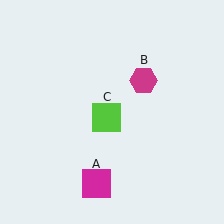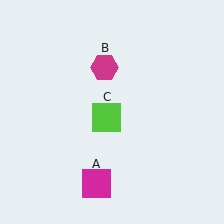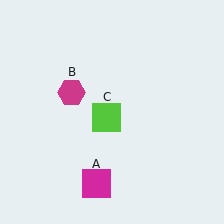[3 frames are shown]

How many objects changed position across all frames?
1 object changed position: magenta hexagon (object B).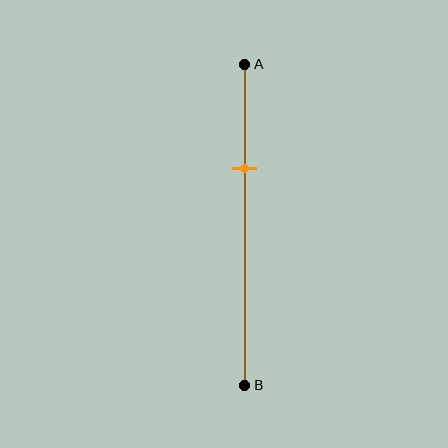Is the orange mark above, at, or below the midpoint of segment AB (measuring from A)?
The orange mark is above the midpoint of segment AB.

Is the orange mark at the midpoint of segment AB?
No, the mark is at about 35% from A, not at the 50% midpoint.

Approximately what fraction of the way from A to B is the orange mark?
The orange mark is approximately 35% of the way from A to B.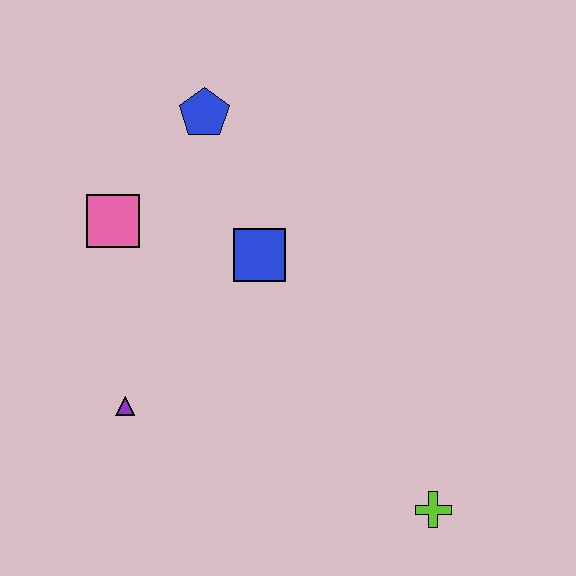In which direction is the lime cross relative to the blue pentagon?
The lime cross is below the blue pentagon.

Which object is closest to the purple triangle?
The pink square is closest to the purple triangle.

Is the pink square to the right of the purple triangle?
No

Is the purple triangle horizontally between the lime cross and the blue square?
No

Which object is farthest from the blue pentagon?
The lime cross is farthest from the blue pentagon.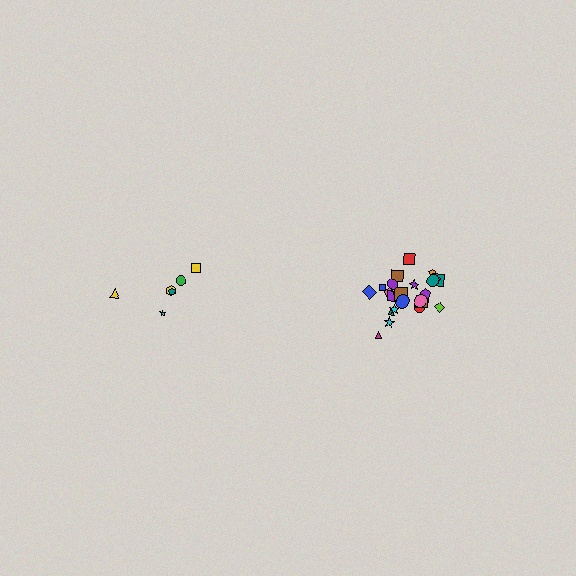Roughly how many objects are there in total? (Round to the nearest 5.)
Roughly 30 objects in total.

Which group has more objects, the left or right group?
The right group.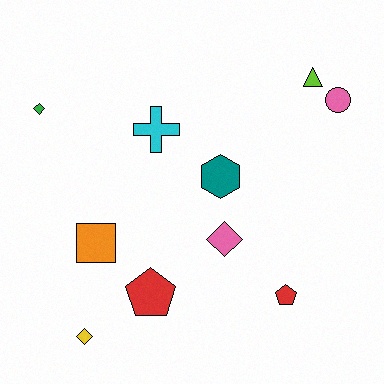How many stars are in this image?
There are no stars.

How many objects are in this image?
There are 10 objects.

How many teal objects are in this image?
There is 1 teal object.